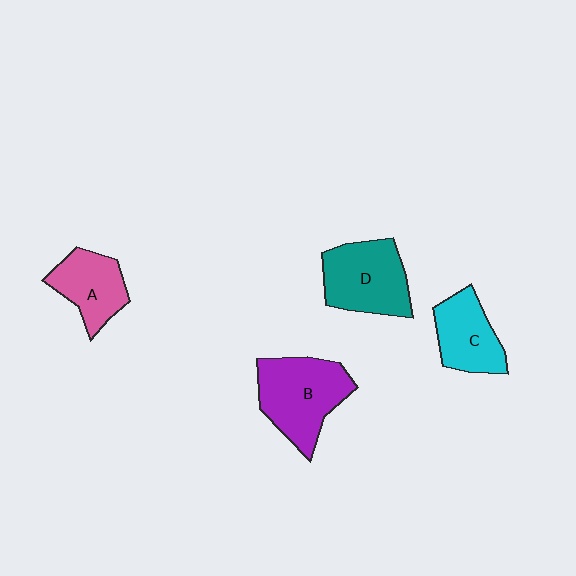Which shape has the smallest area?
Shape A (pink).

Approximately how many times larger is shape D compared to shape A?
Approximately 1.3 times.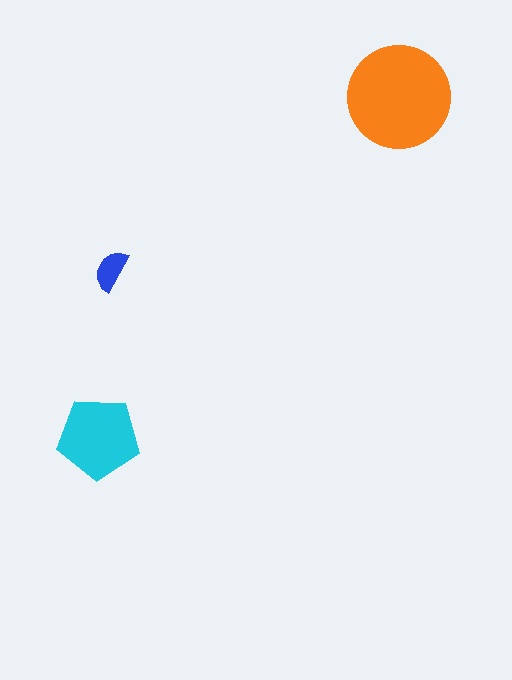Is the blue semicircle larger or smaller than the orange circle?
Smaller.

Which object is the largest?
The orange circle.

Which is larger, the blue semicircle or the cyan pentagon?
The cyan pentagon.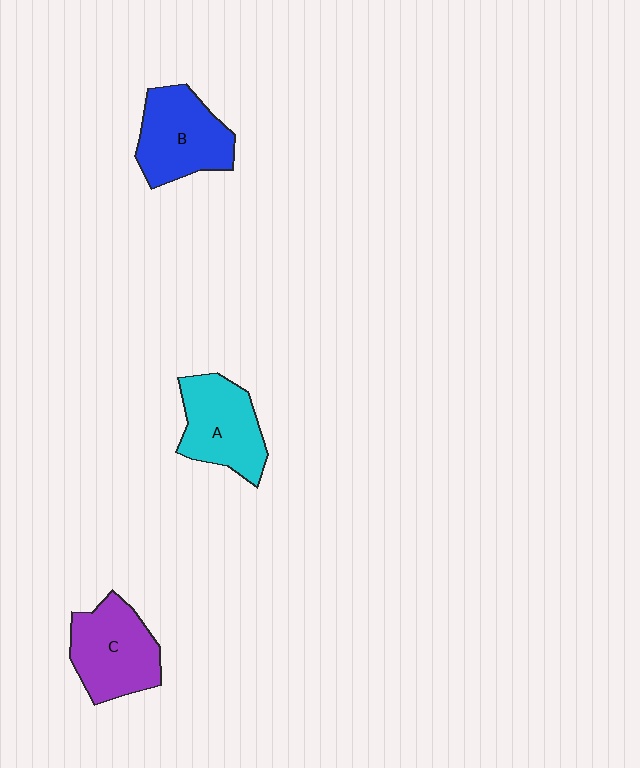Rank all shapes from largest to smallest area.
From largest to smallest: B (blue), C (purple), A (cyan).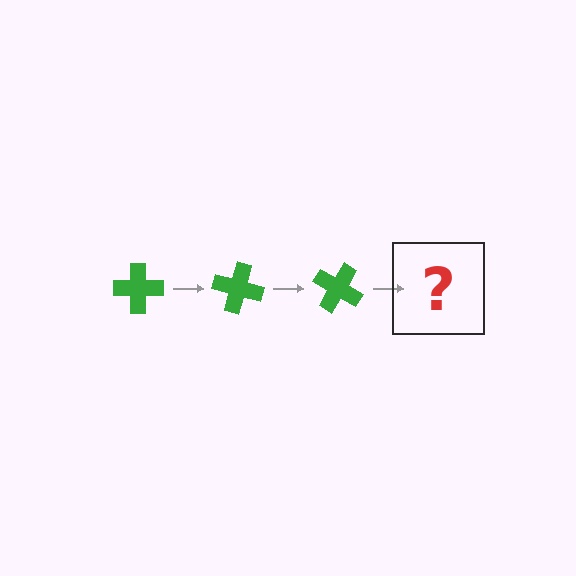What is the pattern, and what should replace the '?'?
The pattern is that the cross rotates 15 degrees each step. The '?' should be a green cross rotated 45 degrees.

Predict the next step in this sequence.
The next step is a green cross rotated 45 degrees.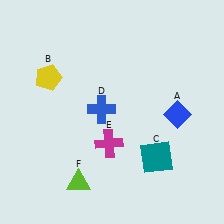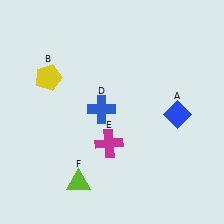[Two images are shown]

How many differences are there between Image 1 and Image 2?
There is 1 difference between the two images.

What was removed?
The teal square (C) was removed in Image 2.